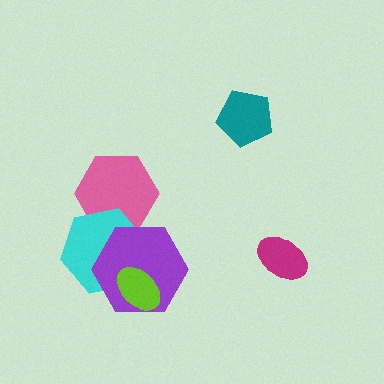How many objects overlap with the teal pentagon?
0 objects overlap with the teal pentagon.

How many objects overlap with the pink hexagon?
2 objects overlap with the pink hexagon.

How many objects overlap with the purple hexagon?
3 objects overlap with the purple hexagon.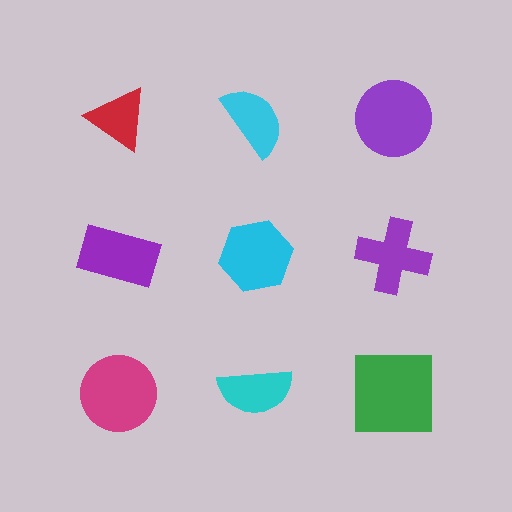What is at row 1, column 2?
A cyan semicircle.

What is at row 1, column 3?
A purple circle.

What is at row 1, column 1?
A red triangle.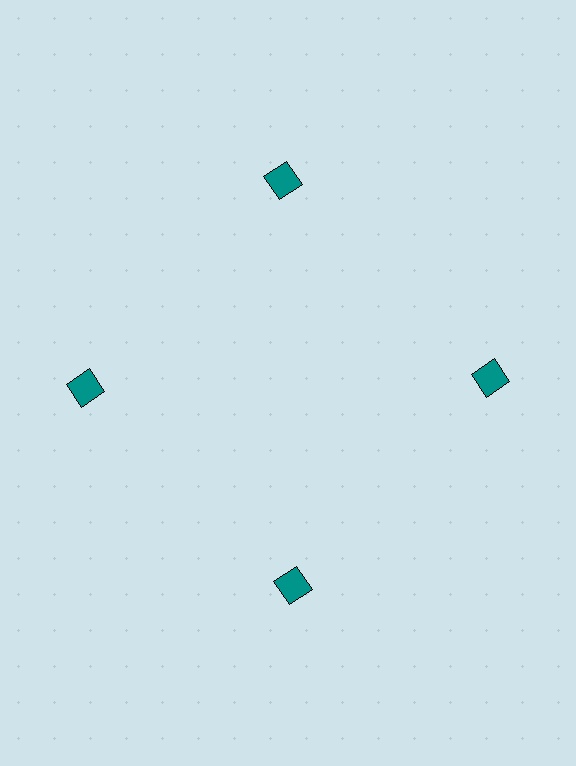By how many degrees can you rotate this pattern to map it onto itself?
The pattern maps onto itself every 90 degrees of rotation.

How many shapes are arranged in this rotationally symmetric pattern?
There are 4 shapes, arranged in 4 groups of 1.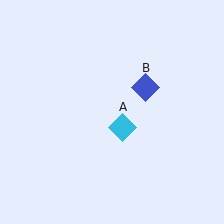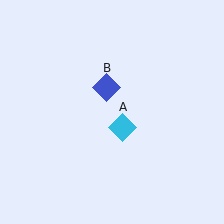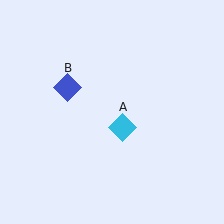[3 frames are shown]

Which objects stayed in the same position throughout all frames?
Cyan diamond (object A) remained stationary.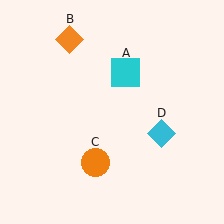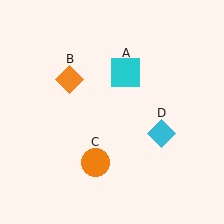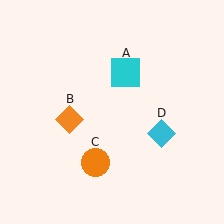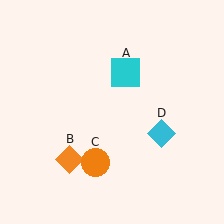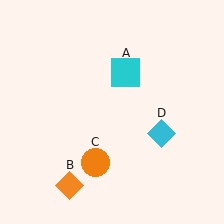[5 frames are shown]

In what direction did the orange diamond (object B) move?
The orange diamond (object B) moved down.